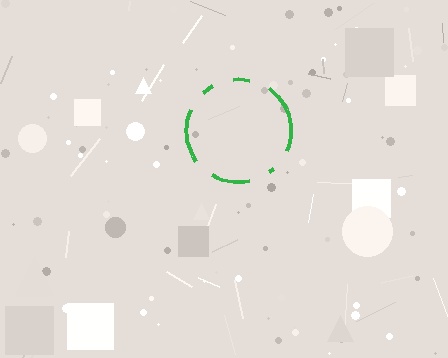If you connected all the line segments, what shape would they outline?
They would outline a circle.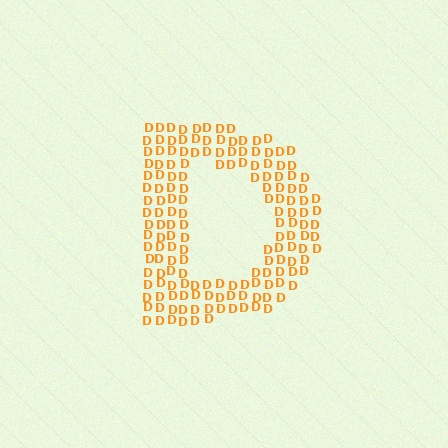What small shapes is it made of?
It is made of small letter D's.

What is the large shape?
The large shape is the letter D.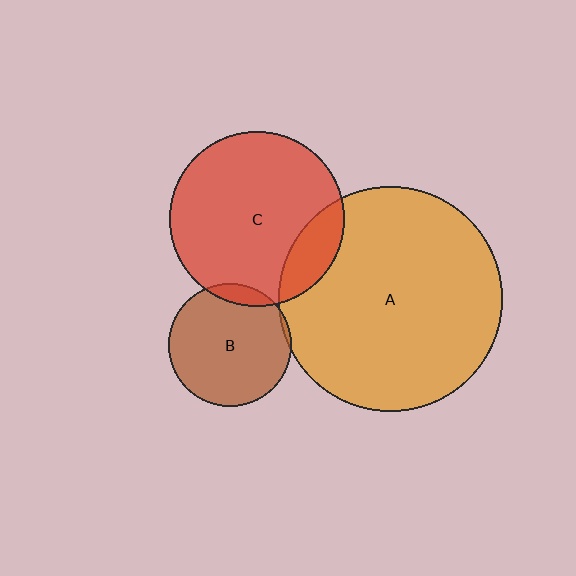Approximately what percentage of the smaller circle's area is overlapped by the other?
Approximately 5%.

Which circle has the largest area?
Circle A (orange).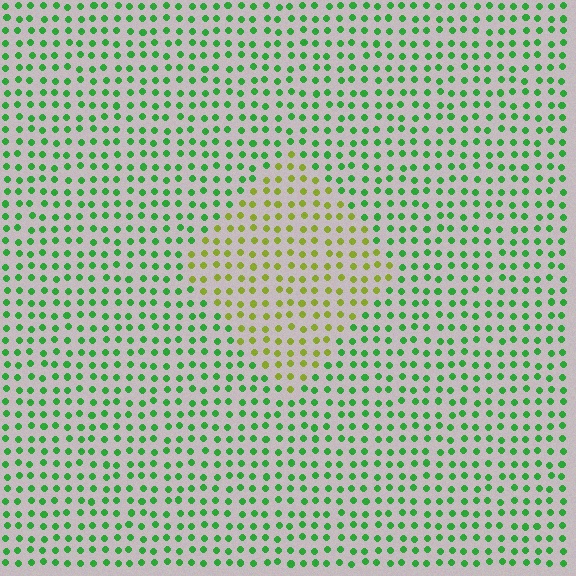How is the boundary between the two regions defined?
The boundary is defined purely by a slight shift in hue (about 50 degrees). Spacing, size, and orientation are identical on both sides.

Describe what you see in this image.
The image is filled with small green elements in a uniform arrangement. A diamond-shaped region is visible where the elements are tinted to a slightly different hue, forming a subtle color boundary.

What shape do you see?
I see a diamond.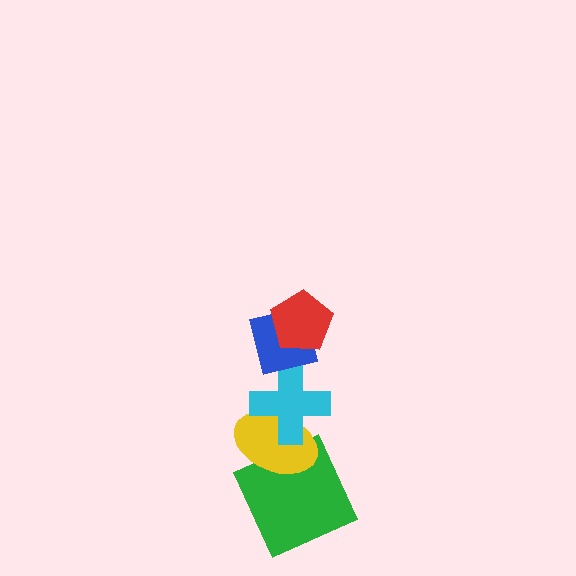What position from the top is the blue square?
The blue square is 2nd from the top.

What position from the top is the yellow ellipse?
The yellow ellipse is 4th from the top.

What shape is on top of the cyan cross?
The blue square is on top of the cyan cross.